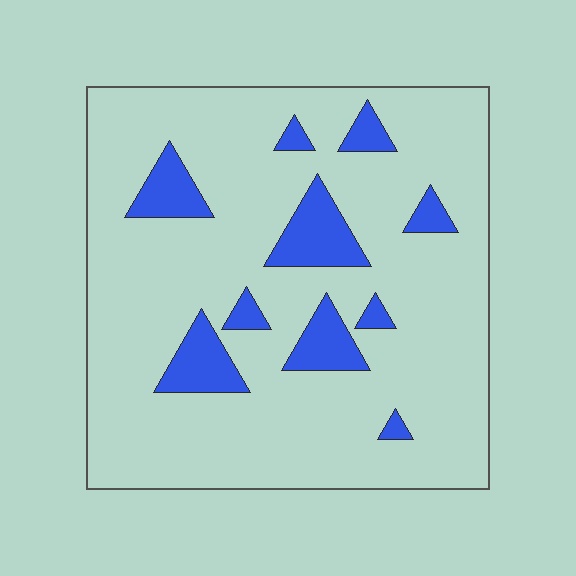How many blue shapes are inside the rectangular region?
10.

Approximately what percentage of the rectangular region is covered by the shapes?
Approximately 15%.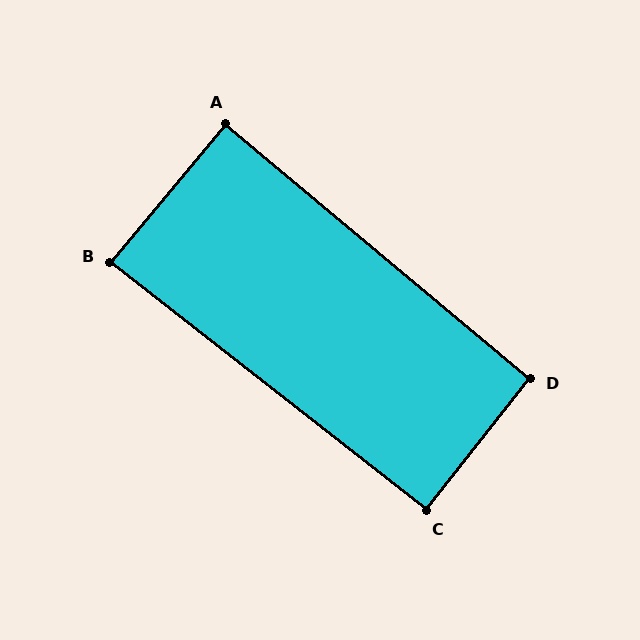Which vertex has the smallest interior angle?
B, at approximately 88 degrees.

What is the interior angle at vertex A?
Approximately 90 degrees (approximately right).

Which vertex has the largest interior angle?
D, at approximately 92 degrees.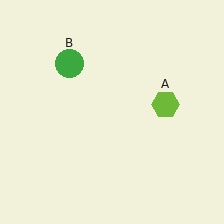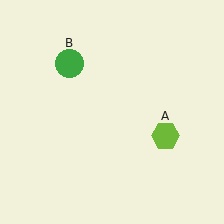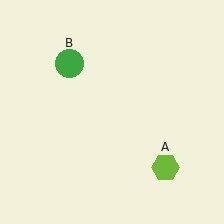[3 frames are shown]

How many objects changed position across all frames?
1 object changed position: lime hexagon (object A).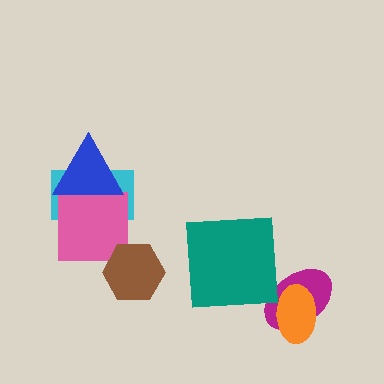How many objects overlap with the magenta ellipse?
1 object overlaps with the magenta ellipse.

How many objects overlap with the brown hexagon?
0 objects overlap with the brown hexagon.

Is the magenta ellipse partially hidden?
Yes, it is partially covered by another shape.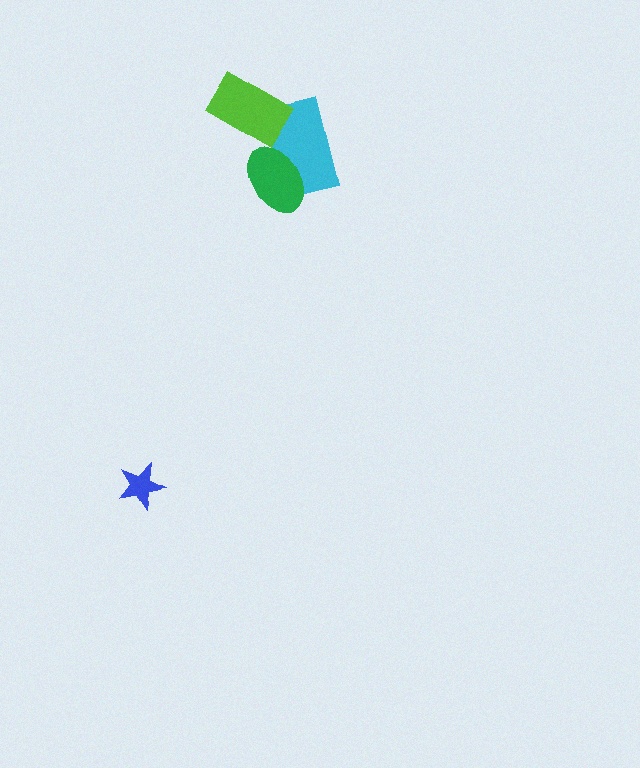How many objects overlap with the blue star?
0 objects overlap with the blue star.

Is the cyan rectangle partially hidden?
Yes, it is partially covered by another shape.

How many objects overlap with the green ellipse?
1 object overlaps with the green ellipse.